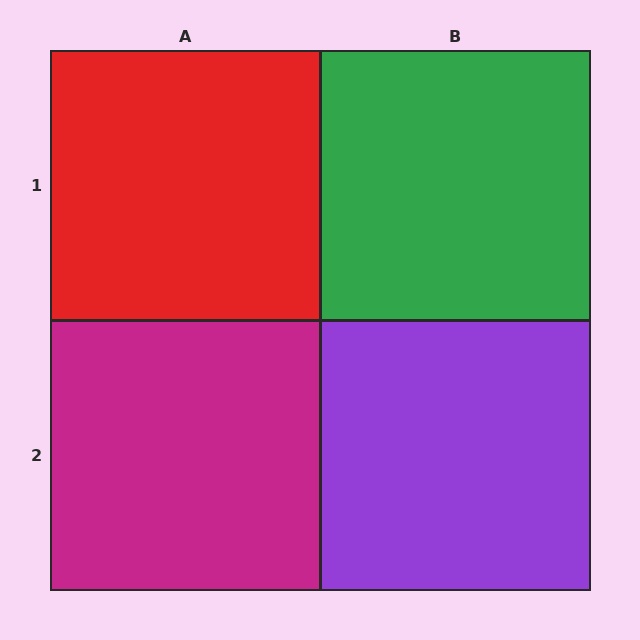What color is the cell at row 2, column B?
Purple.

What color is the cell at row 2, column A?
Magenta.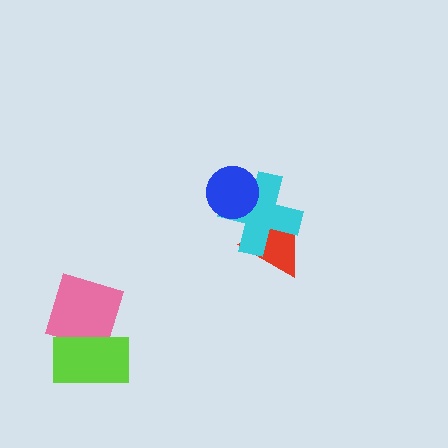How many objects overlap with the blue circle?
1 object overlaps with the blue circle.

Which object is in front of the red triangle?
The cyan cross is in front of the red triangle.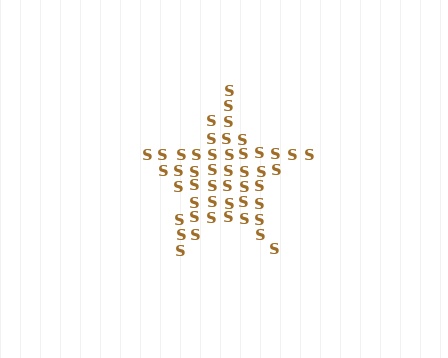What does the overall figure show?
The overall figure shows a star.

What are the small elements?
The small elements are letter S's.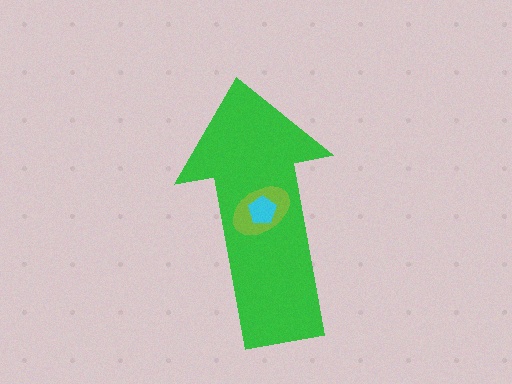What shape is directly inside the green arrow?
The lime ellipse.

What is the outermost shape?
The green arrow.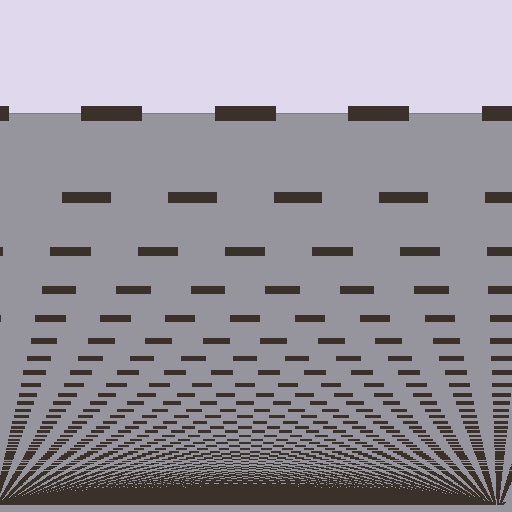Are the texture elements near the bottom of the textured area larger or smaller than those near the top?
Smaller. The gradient is inverted — elements near the bottom are smaller and denser.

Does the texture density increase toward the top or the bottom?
Density increases toward the bottom.